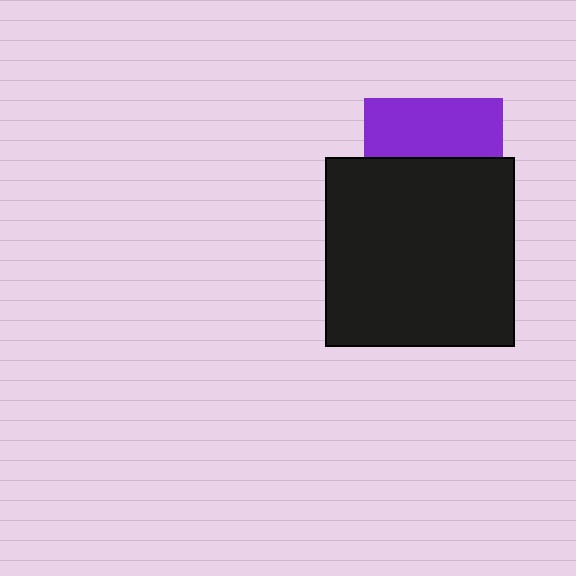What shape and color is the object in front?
The object in front is a black square.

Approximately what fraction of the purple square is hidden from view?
Roughly 57% of the purple square is hidden behind the black square.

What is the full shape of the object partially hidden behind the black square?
The partially hidden object is a purple square.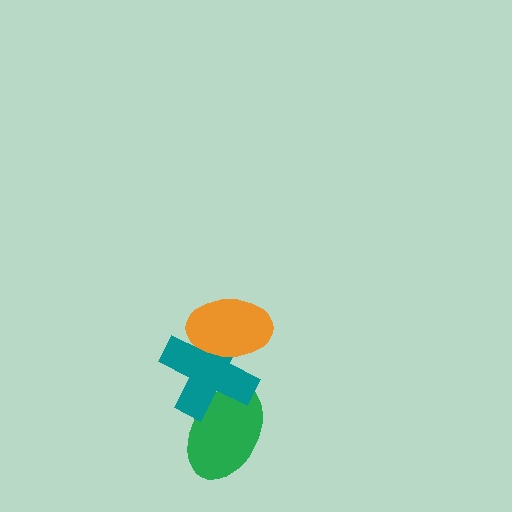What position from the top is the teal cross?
The teal cross is 2nd from the top.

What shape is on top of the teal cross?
The orange ellipse is on top of the teal cross.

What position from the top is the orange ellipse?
The orange ellipse is 1st from the top.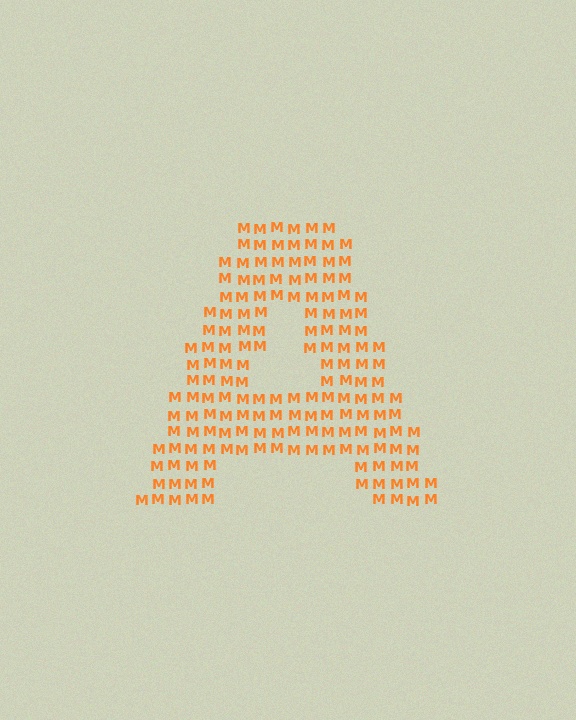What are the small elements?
The small elements are letter M's.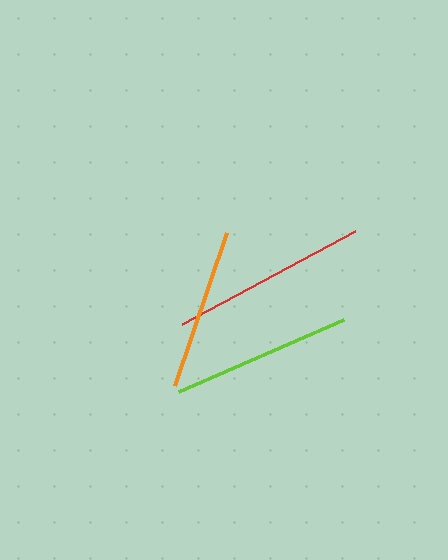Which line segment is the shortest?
The orange line is the shortest at approximately 162 pixels.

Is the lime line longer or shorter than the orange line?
The lime line is longer than the orange line.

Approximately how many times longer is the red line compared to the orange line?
The red line is approximately 1.2 times the length of the orange line.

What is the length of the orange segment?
The orange segment is approximately 162 pixels long.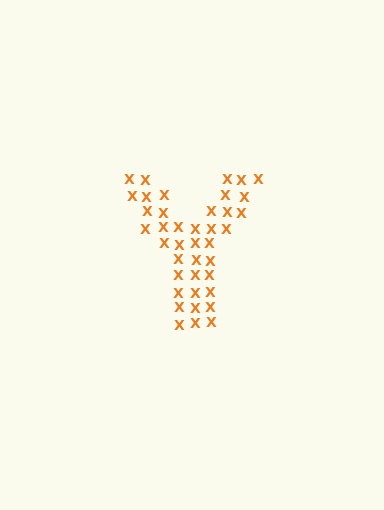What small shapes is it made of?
It is made of small letter X's.